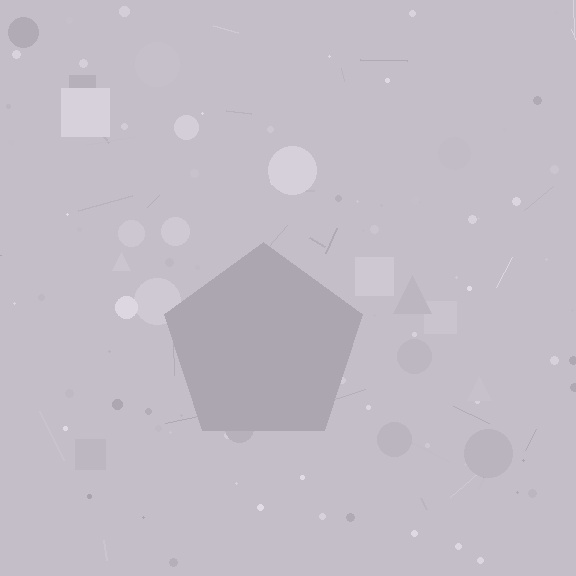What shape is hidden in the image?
A pentagon is hidden in the image.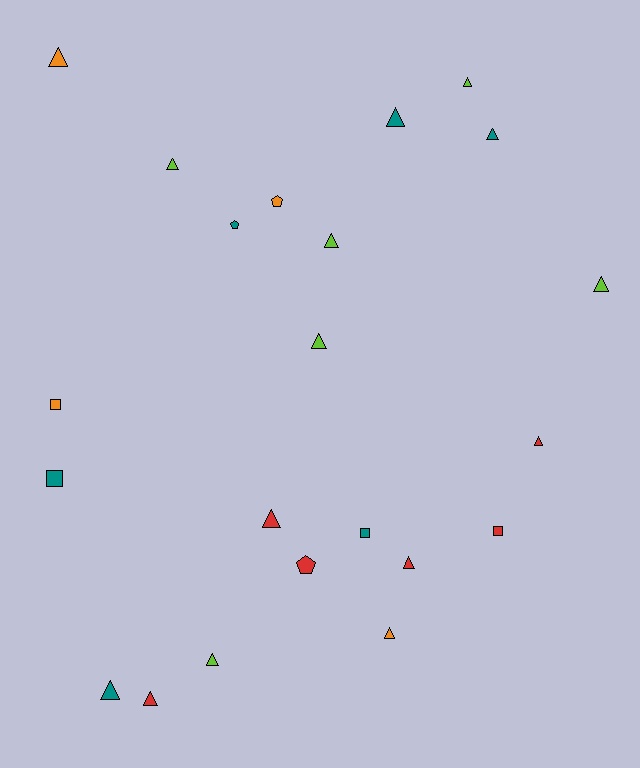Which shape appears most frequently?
Triangle, with 15 objects.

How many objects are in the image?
There are 22 objects.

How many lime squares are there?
There are no lime squares.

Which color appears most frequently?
Red, with 6 objects.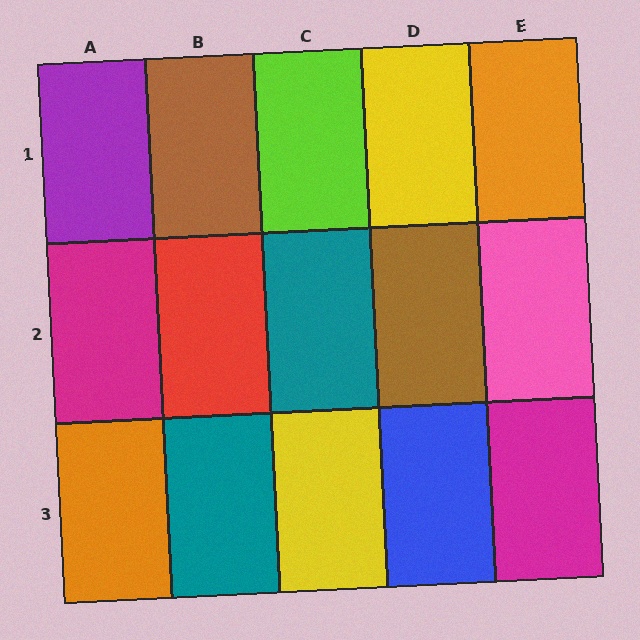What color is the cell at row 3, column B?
Teal.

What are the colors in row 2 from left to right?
Magenta, red, teal, brown, pink.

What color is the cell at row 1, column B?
Brown.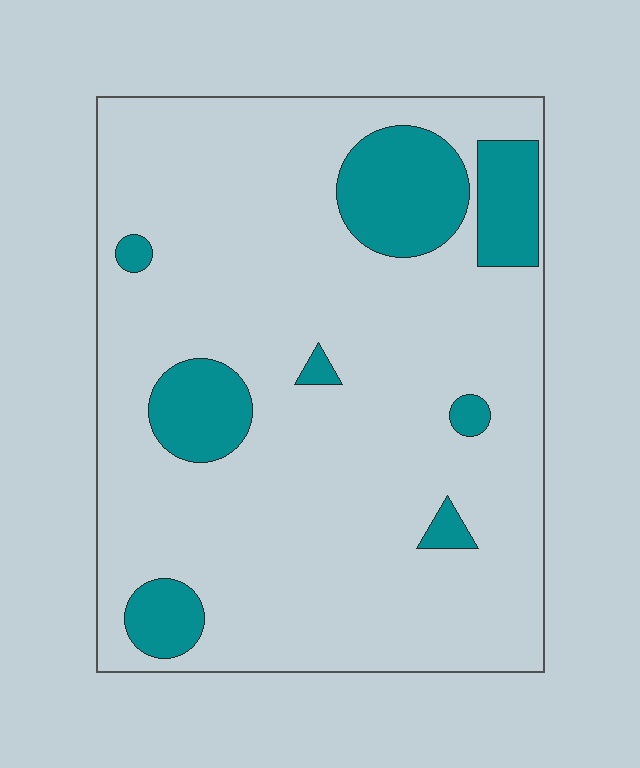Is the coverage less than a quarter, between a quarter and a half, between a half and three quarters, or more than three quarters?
Less than a quarter.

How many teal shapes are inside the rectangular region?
8.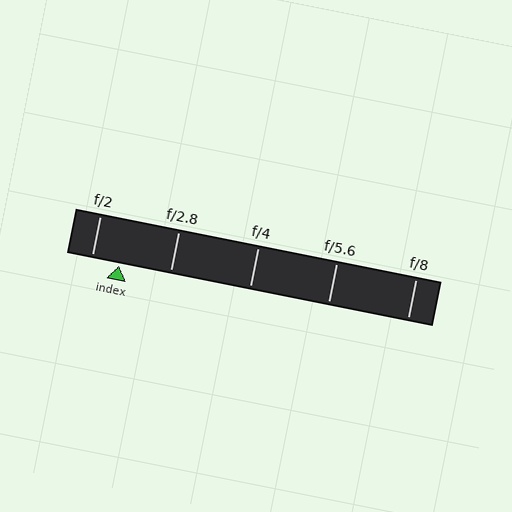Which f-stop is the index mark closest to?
The index mark is closest to f/2.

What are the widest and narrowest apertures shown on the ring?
The widest aperture shown is f/2 and the narrowest is f/8.